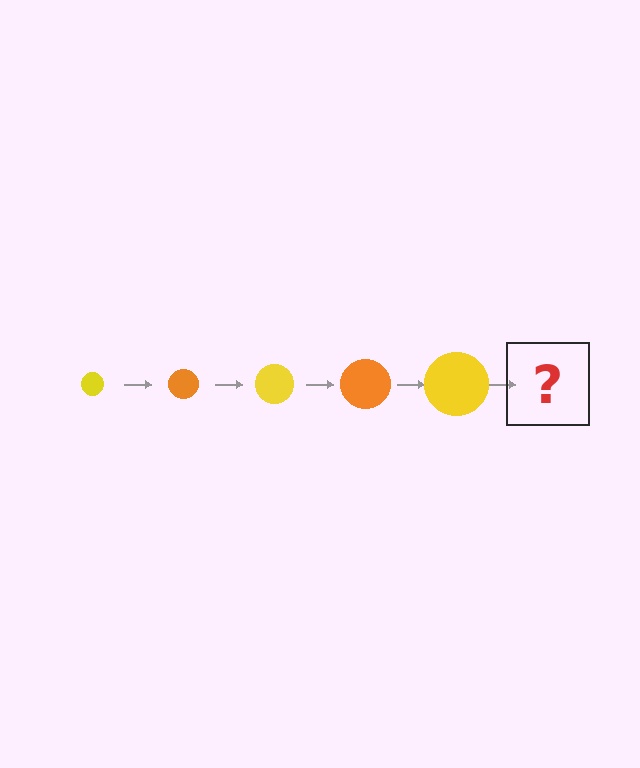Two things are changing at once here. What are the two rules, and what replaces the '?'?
The two rules are that the circle grows larger each step and the color cycles through yellow and orange. The '?' should be an orange circle, larger than the previous one.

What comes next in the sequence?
The next element should be an orange circle, larger than the previous one.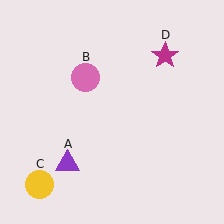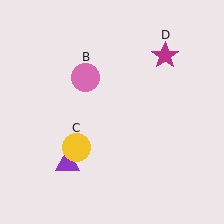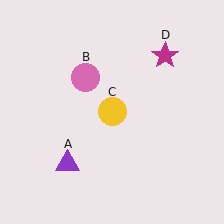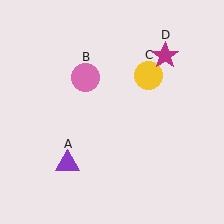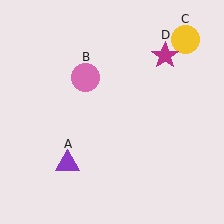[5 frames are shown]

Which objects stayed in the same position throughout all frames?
Purple triangle (object A) and pink circle (object B) and magenta star (object D) remained stationary.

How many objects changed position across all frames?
1 object changed position: yellow circle (object C).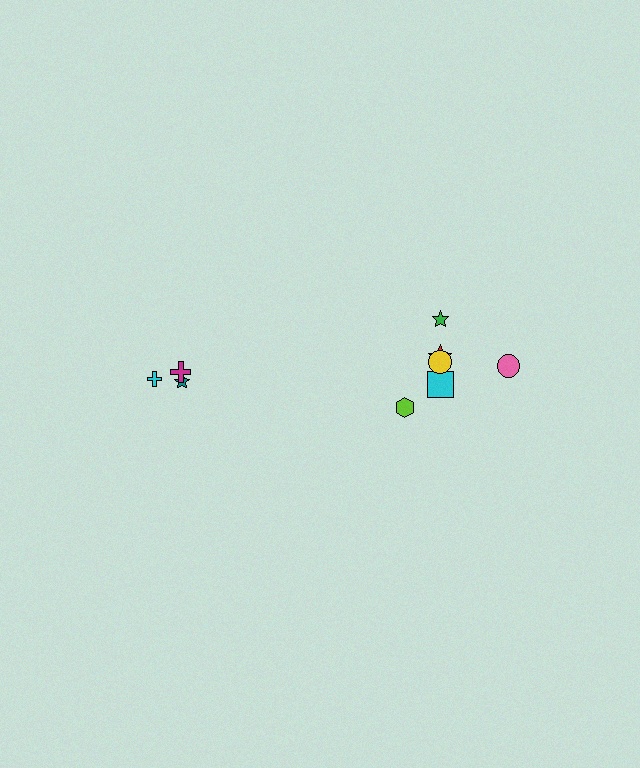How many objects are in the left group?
There are 3 objects.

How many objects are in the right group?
There are 6 objects.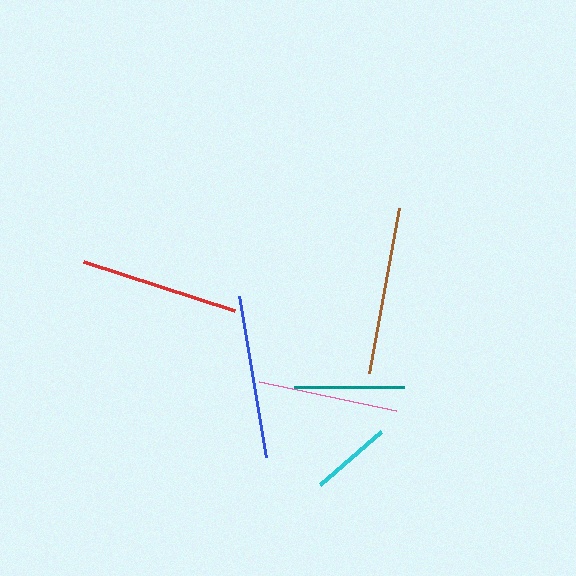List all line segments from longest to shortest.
From longest to shortest: brown, blue, red, pink, teal, cyan.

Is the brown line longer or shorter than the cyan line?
The brown line is longer than the cyan line.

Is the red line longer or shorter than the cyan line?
The red line is longer than the cyan line.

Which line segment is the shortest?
The cyan line is the shortest at approximately 82 pixels.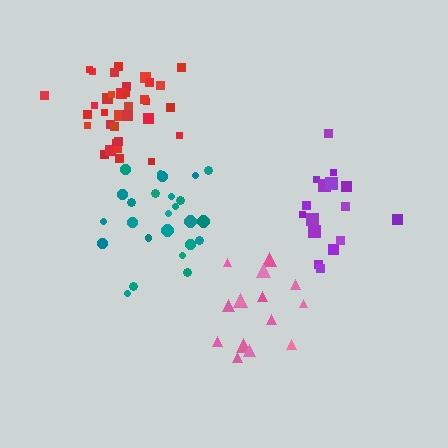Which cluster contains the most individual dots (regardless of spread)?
Red (35).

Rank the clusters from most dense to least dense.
red, teal, pink, purple.